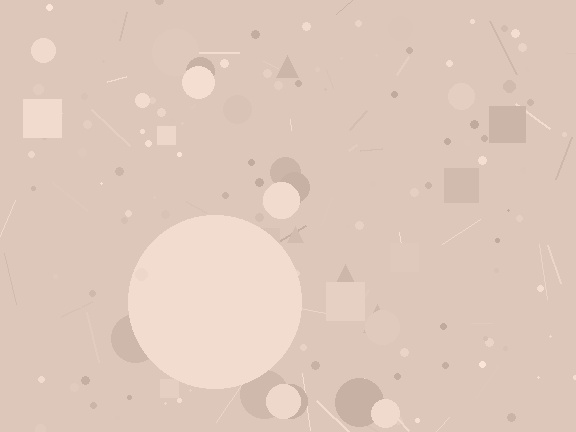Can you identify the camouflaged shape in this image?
The camouflaged shape is a circle.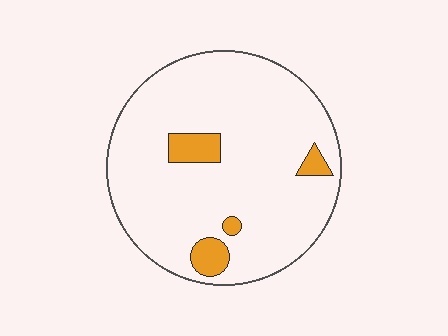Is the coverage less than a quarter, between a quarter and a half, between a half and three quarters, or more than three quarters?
Less than a quarter.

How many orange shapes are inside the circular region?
4.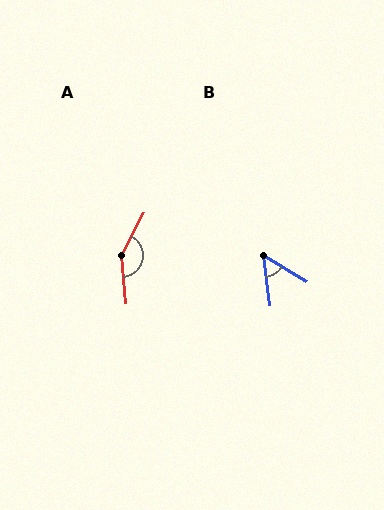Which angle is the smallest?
B, at approximately 52 degrees.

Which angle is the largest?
A, at approximately 147 degrees.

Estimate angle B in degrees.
Approximately 52 degrees.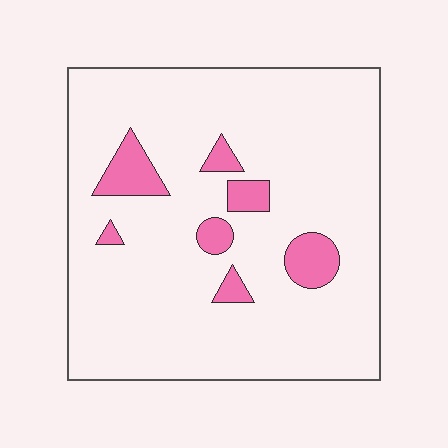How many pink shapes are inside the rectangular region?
7.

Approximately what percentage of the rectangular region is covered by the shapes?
Approximately 10%.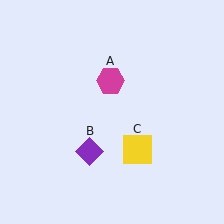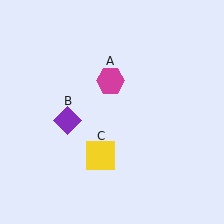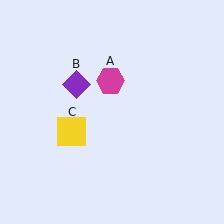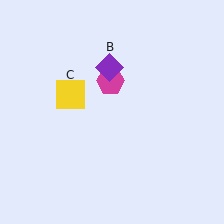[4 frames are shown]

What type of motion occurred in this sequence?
The purple diamond (object B), yellow square (object C) rotated clockwise around the center of the scene.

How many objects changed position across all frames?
2 objects changed position: purple diamond (object B), yellow square (object C).